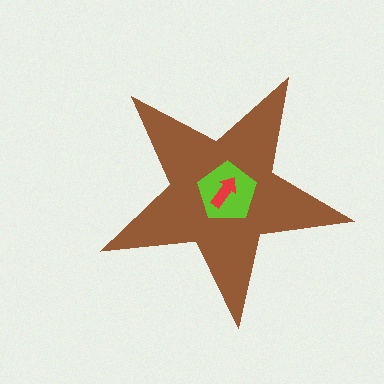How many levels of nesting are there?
3.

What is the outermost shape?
The brown star.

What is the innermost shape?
The red arrow.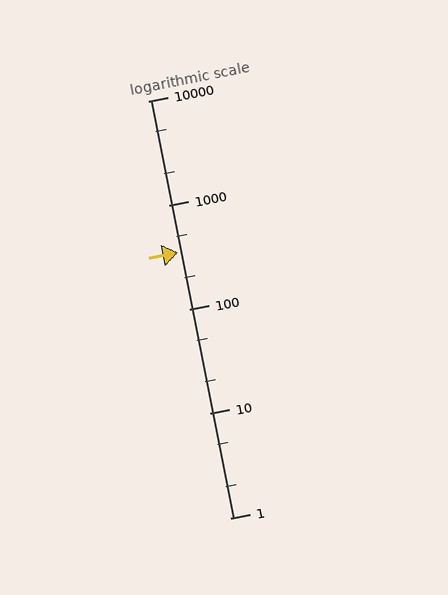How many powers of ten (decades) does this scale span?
The scale spans 4 decades, from 1 to 10000.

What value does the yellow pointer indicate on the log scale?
The pointer indicates approximately 350.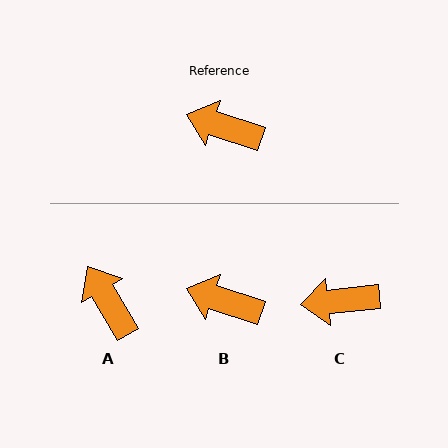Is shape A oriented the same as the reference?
No, it is off by about 41 degrees.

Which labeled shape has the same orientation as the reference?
B.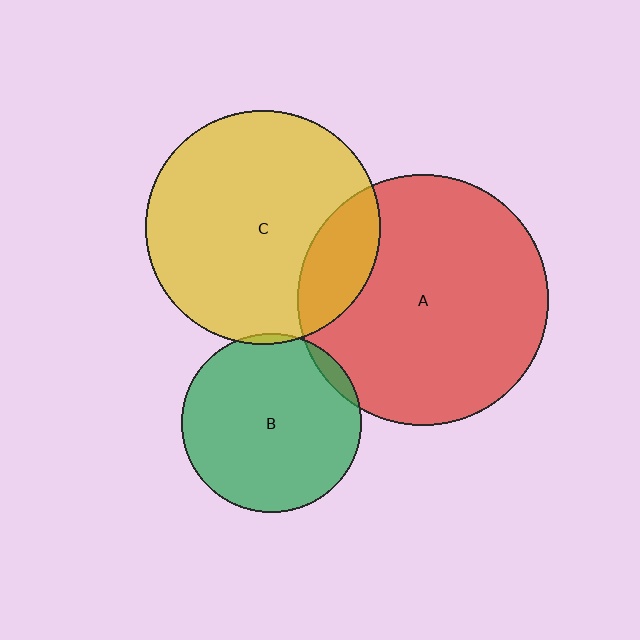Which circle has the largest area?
Circle A (red).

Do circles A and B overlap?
Yes.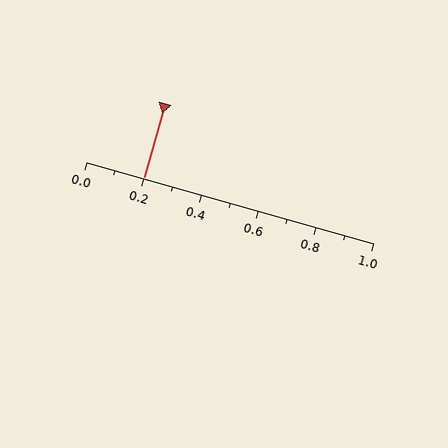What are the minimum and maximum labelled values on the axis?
The axis runs from 0.0 to 1.0.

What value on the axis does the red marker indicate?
The marker indicates approximately 0.2.